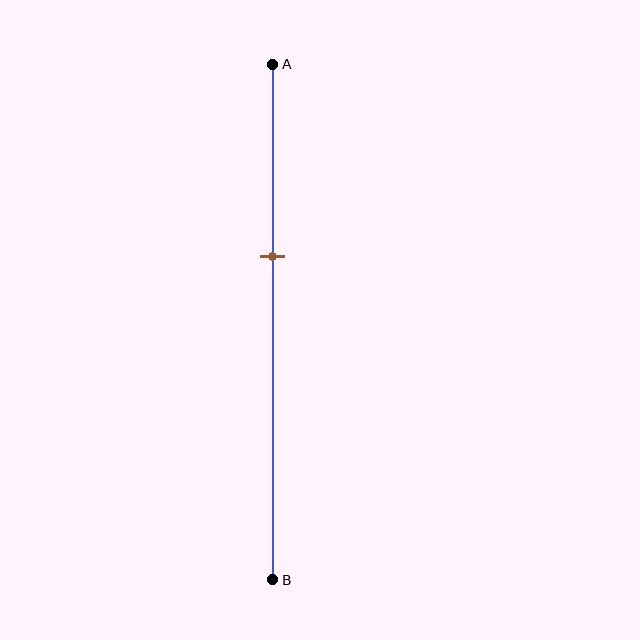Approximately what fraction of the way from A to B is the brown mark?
The brown mark is approximately 35% of the way from A to B.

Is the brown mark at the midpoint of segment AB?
No, the mark is at about 35% from A, not at the 50% midpoint.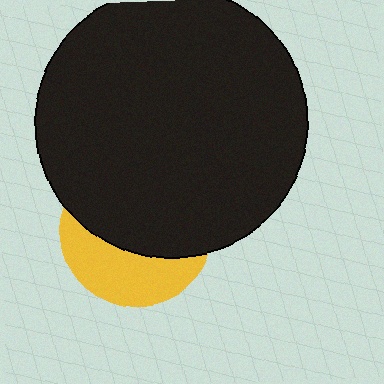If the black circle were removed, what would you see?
You would see the complete yellow circle.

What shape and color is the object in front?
The object in front is a black circle.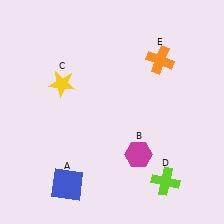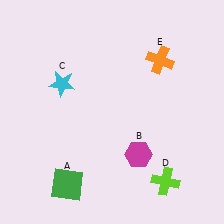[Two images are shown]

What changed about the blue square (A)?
In Image 1, A is blue. In Image 2, it changed to green.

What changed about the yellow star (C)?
In Image 1, C is yellow. In Image 2, it changed to cyan.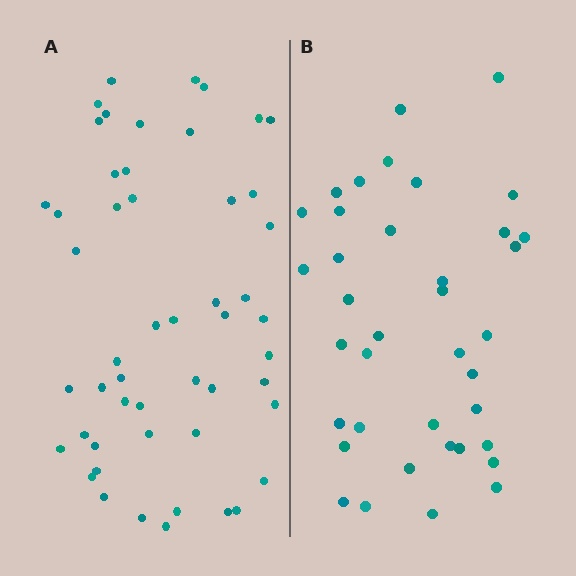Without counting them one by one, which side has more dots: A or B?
Region A (the left region) has more dots.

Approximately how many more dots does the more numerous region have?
Region A has approximately 15 more dots than region B.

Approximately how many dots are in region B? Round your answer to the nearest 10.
About 40 dots. (The exact count is 38, which rounds to 40.)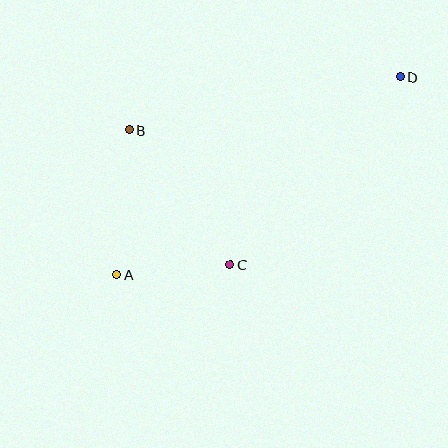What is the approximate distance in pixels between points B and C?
The distance between B and C is approximately 168 pixels.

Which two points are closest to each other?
Points A and C are closest to each other.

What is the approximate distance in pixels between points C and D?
The distance between C and D is approximately 253 pixels.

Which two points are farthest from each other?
Points A and D are farthest from each other.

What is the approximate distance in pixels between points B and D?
The distance between B and D is approximately 277 pixels.